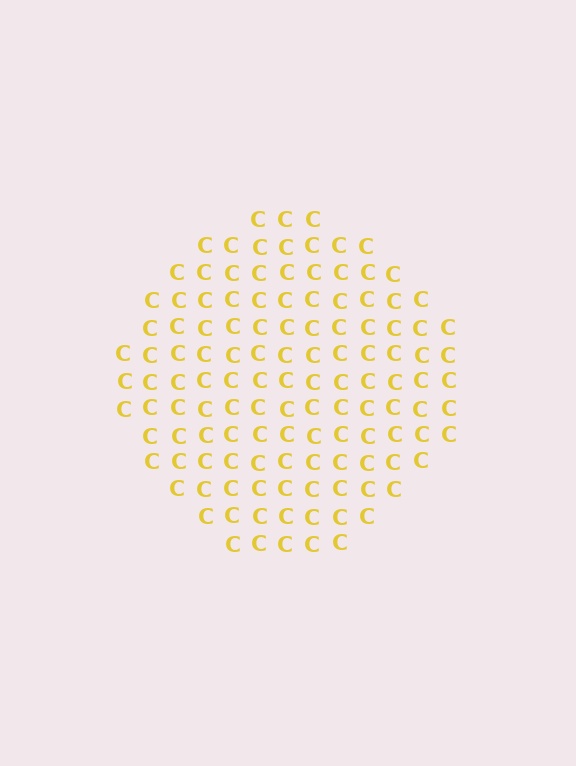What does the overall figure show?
The overall figure shows a circle.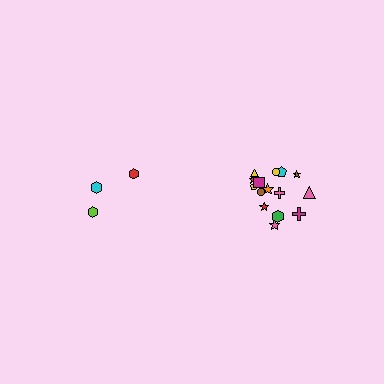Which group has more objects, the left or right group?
The right group.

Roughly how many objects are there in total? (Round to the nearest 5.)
Roughly 20 objects in total.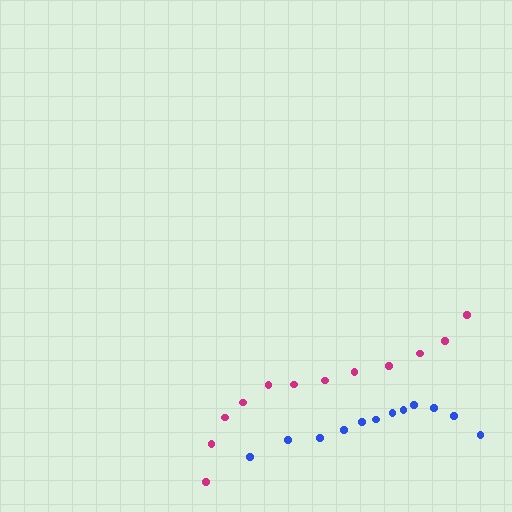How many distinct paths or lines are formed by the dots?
There are 2 distinct paths.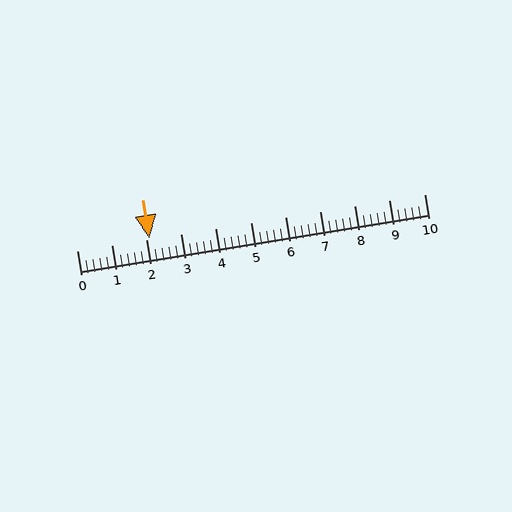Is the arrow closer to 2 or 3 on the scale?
The arrow is closer to 2.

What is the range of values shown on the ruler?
The ruler shows values from 0 to 10.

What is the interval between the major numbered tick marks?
The major tick marks are spaced 1 units apart.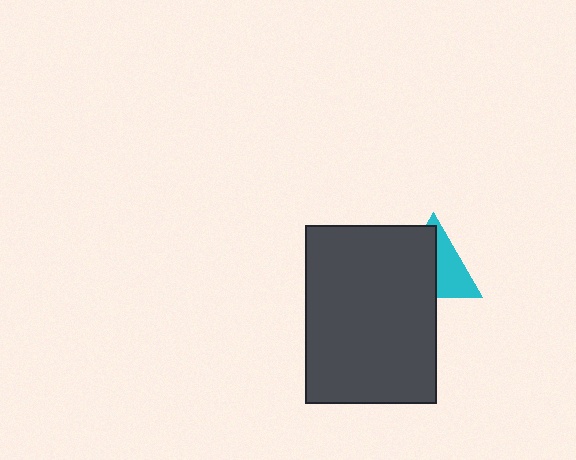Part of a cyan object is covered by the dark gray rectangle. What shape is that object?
It is a triangle.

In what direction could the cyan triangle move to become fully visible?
The cyan triangle could move right. That would shift it out from behind the dark gray rectangle entirely.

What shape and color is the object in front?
The object in front is a dark gray rectangle.